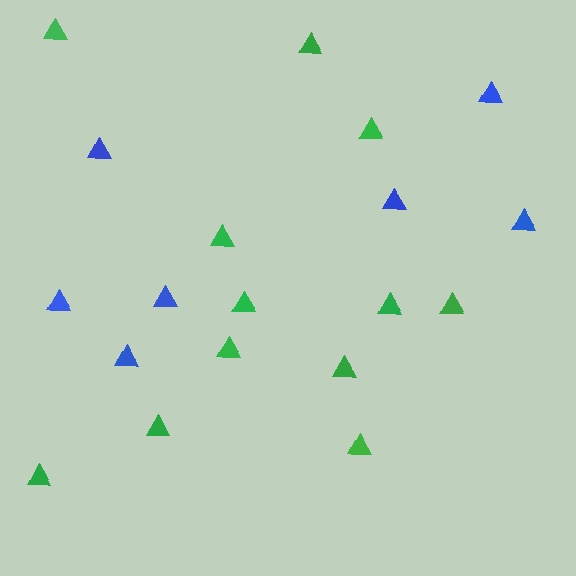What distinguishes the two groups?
There are 2 groups: one group of blue triangles (7) and one group of green triangles (12).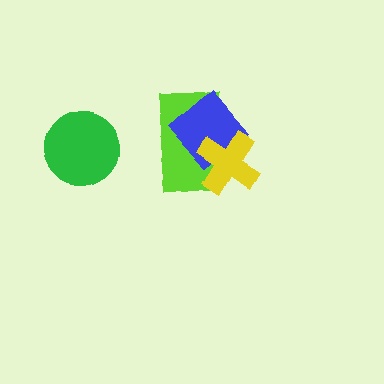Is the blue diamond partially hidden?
Yes, it is partially covered by another shape.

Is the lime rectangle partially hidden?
Yes, it is partially covered by another shape.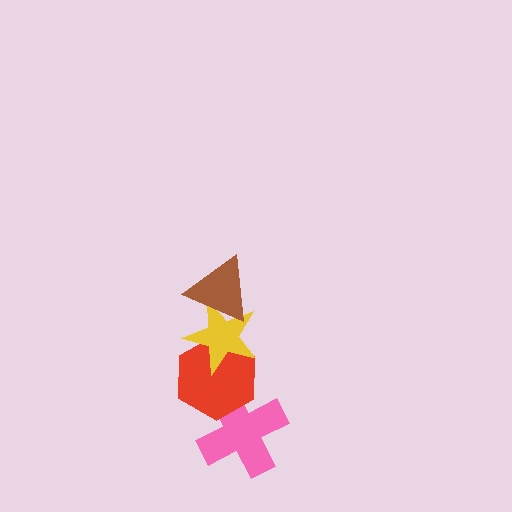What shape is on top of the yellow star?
The brown triangle is on top of the yellow star.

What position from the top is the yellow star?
The yellow star is 2nd from the top.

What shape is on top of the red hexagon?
The yellow star is on top of the red hexagon.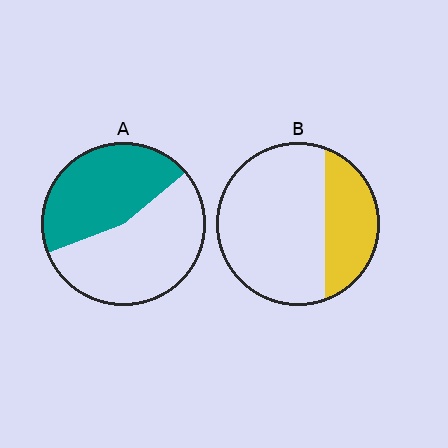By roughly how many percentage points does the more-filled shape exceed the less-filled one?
By roughly 15 percentage points (A over B).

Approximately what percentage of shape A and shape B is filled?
A is approximately 45% and B is approximately 30%.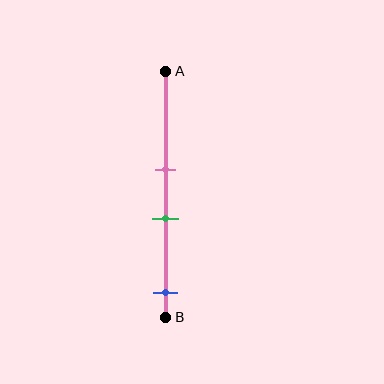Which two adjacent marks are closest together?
The pink and green marks are the closest adjacent pair.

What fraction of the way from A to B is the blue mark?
The blue mark is approximately 90% (0.9) of the way from A to B.